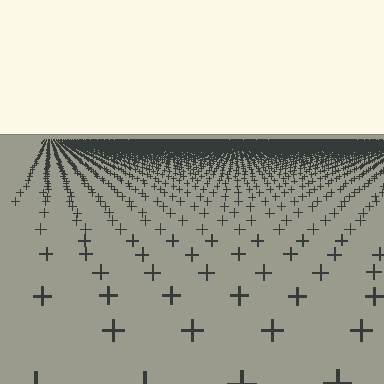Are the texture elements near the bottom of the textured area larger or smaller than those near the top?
Larger. Near the bottom, elements are closer to the viewer and appear at a bigger on-screen size.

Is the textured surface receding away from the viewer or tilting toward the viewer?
The surface is receding away from the viewer. Texture elements get smaller and denser toward the top.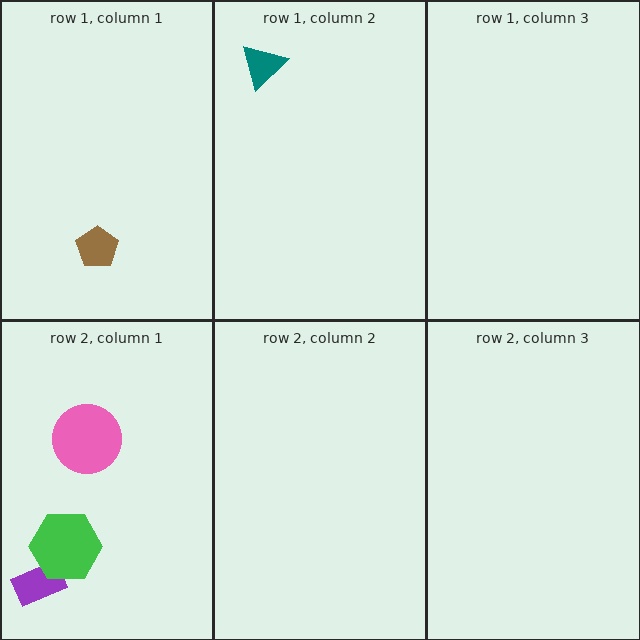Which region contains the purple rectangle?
The row 2, column 1 region.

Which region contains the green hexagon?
The row 2, column 1 region.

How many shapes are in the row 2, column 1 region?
3.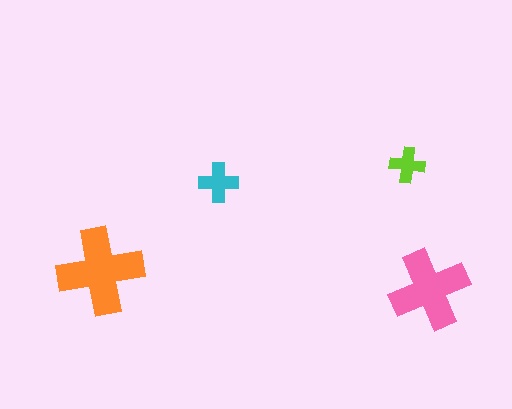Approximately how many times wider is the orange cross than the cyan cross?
About 2 times wider.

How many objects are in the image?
There are 4 objects in the image.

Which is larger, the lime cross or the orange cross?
The orange one.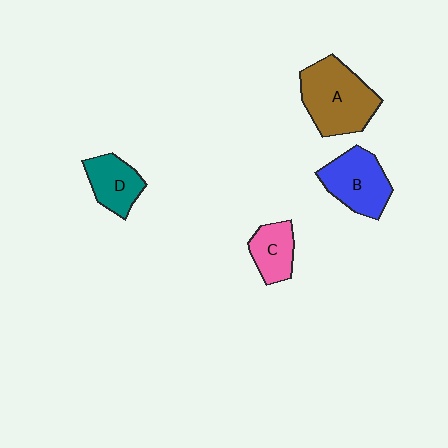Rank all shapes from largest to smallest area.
From largest to smallest: A (brown), B (blue), D (teal), C (pink).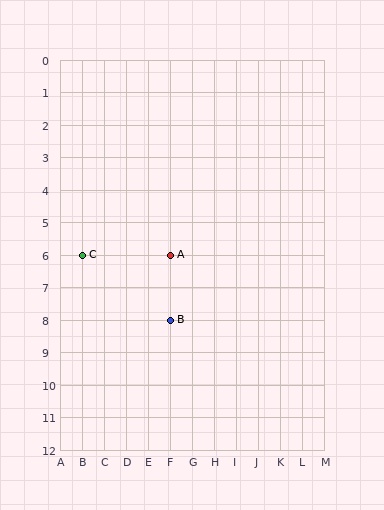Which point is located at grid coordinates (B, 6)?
Point C is at (B, 6).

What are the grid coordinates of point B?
Point B is at grid coordinates (F, 8).